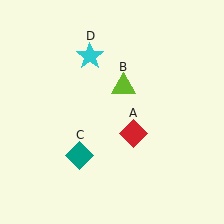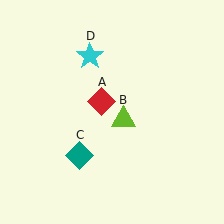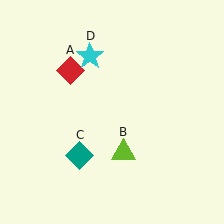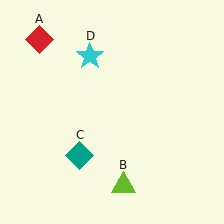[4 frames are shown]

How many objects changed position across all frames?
2 objects changed position: red diamond (object A), lime triangle (object B).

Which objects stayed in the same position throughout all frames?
Teal diamond (object C) and cyan star (object D) remained stationary.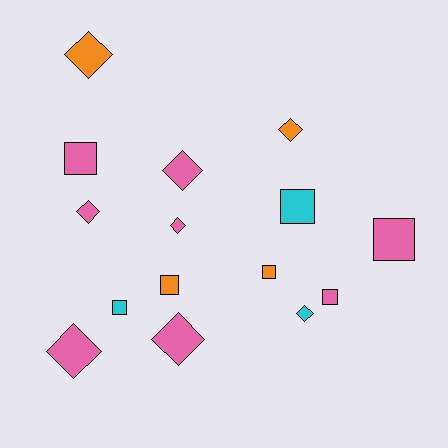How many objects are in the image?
There are 15 objects.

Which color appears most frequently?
Pink, with 8 objects.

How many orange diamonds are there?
There are 2 orange diamonds.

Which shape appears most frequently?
Diamond, with 8 objects.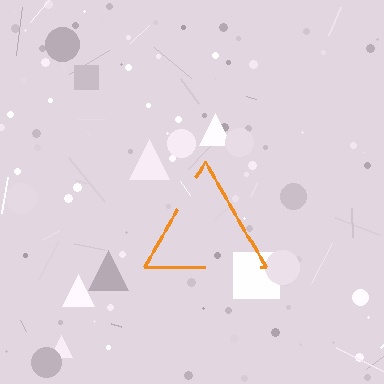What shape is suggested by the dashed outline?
The dashed outline suggests a triangle.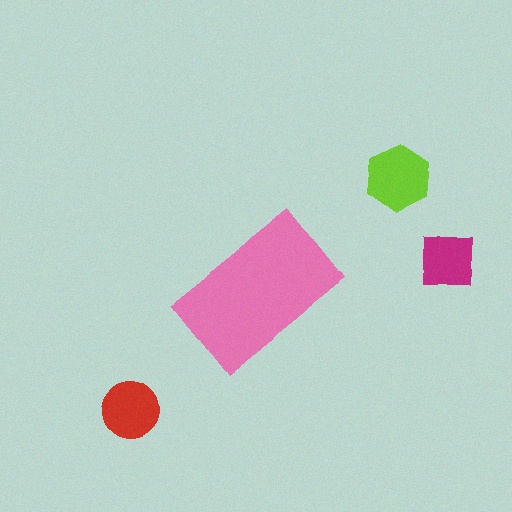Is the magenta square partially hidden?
No, the magenta square is fully visible.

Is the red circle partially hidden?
No, the red circle is fully visible.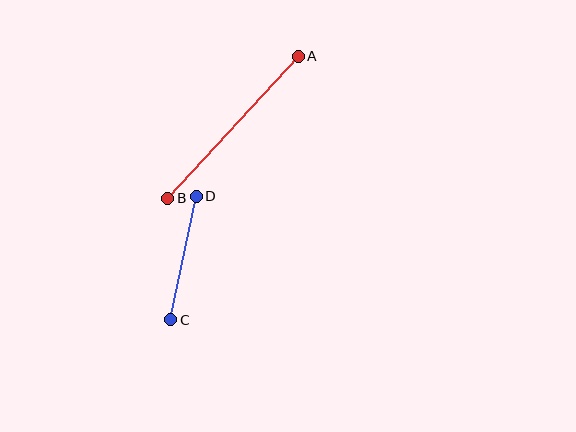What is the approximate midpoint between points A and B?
The midpoint is at approximately (233, 127) pixels.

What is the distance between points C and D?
The distance is approximately 126 pixels.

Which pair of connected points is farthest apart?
Points A and B are farthest apart.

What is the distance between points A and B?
The distance is approximately 193 pixels.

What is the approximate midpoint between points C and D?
The midpoint is at approximately (183, 258) pixels.